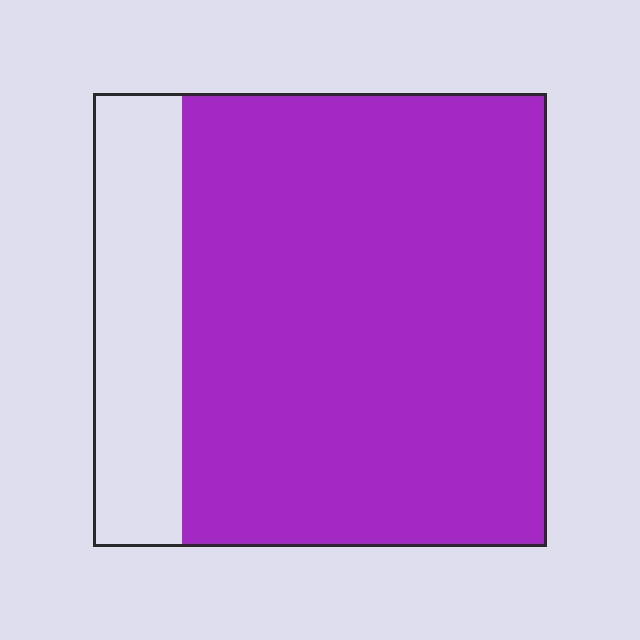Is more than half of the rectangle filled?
Yes.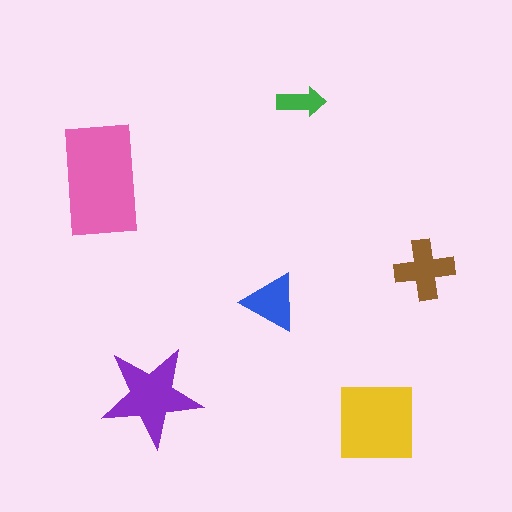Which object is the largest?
The pink rectangle.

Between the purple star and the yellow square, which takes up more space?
The yellow square.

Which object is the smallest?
The green arrow.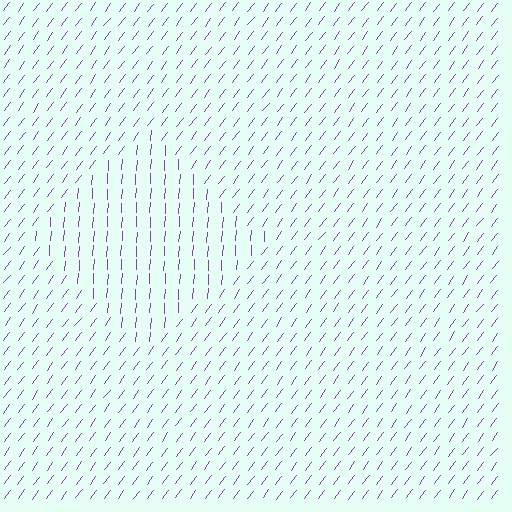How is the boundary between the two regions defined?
The boundary is defined purely by a change in line orientation (approximately 33 degrees difference). All lines are the same color and thickness.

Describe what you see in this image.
The image is filled with small purple line segments. A diamond region in the image has lines oriented differently from the surrounding lines, creating a visible texture boundary.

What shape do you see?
I see a diamond.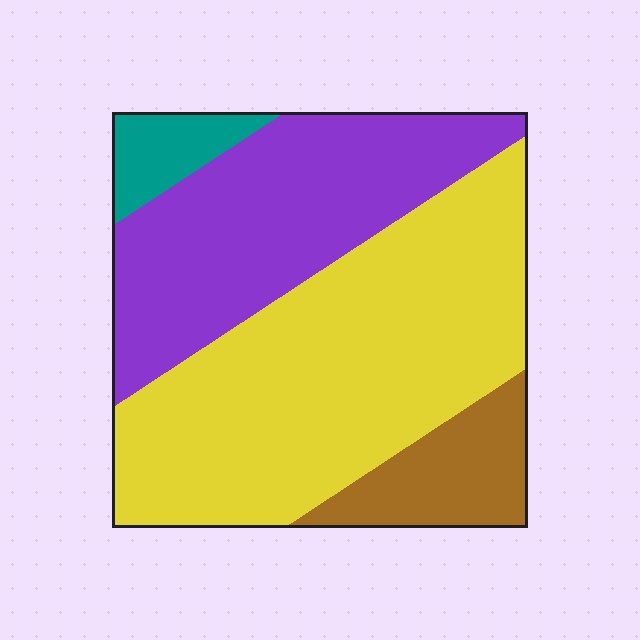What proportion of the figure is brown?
Brown covers about 10% of the figure.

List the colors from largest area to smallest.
From largest to smallest: yellow, purple, brown, teal.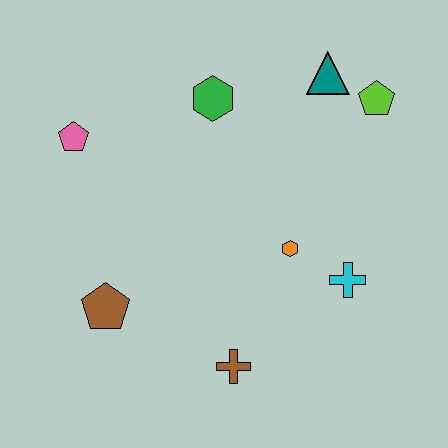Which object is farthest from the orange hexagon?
The pink pentagon is farthest from the orange hexagon.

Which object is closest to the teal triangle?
The lime pentagon is closest to the teal triangle.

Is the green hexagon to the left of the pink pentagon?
No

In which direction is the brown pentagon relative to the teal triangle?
The brown pentagon is below the teal triangle.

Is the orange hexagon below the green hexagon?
Yes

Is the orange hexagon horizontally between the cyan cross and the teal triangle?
No